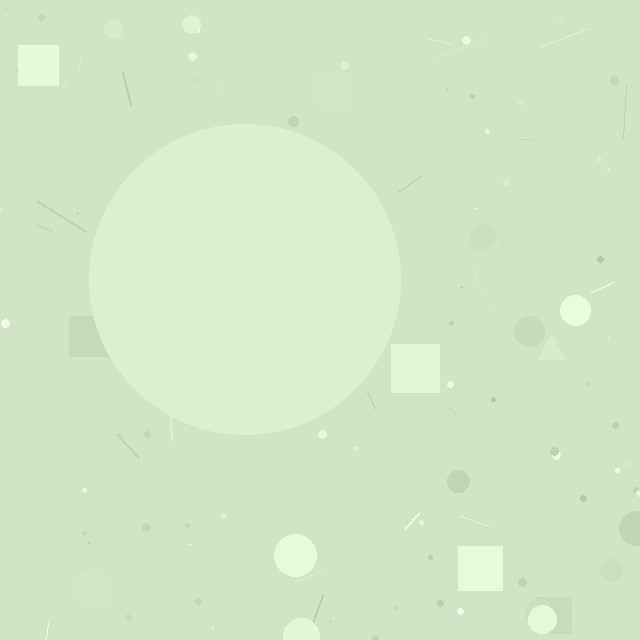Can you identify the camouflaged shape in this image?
The camouflaged shape is a circle.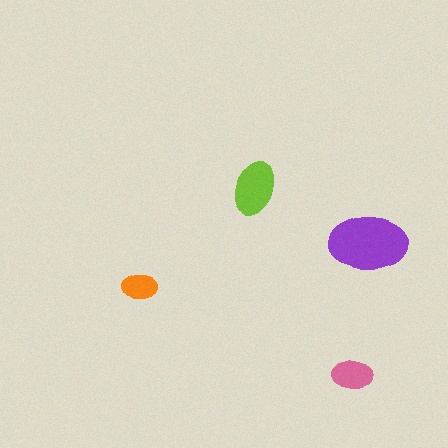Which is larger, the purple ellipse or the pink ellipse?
The purple one.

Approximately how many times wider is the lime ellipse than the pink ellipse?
About 1.5 times wider.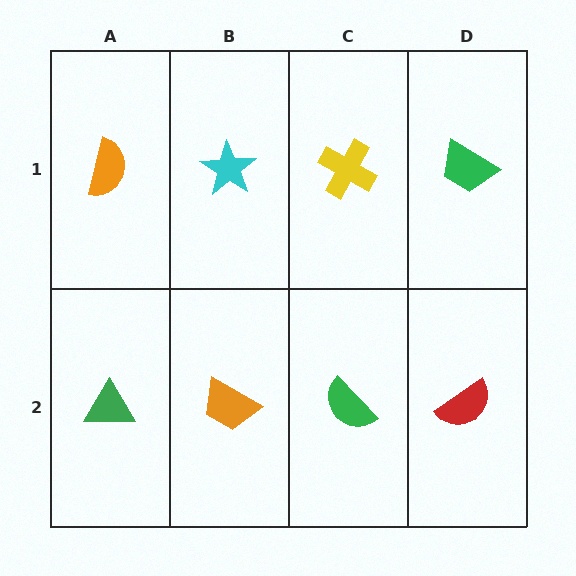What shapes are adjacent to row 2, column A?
An orange semicircle (row 1, column A), an orange trapezoid (row 2, column B).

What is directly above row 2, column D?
A green trapezoid.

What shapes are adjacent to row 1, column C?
A green semicircle (row 2, column C), a cyan star (row 1, column B), a green trapezoid (row 1, column D).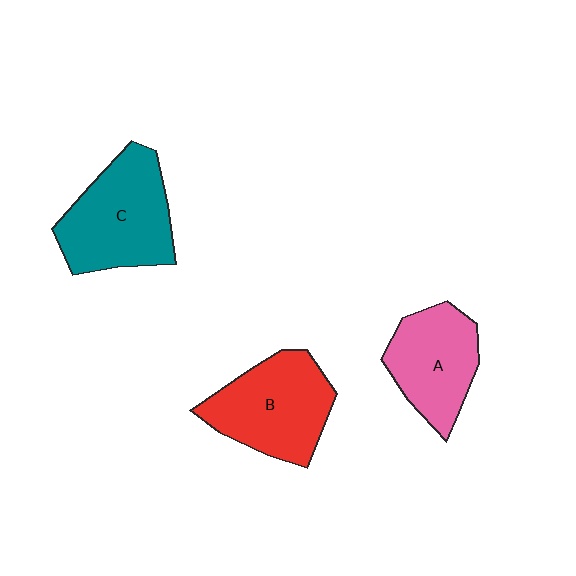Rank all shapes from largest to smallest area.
From largest to smallest: C (teal), B (red), A (pink).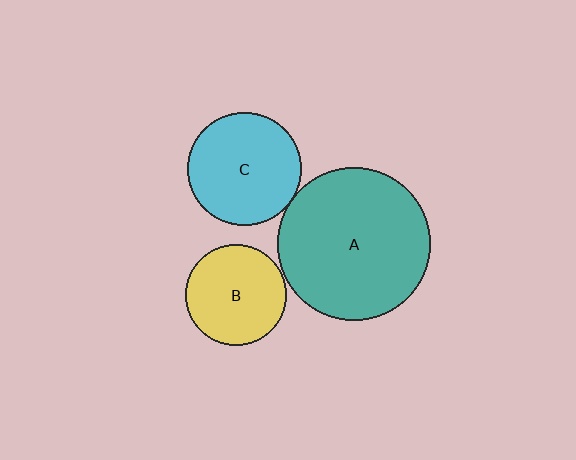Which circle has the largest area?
Circle A (teal).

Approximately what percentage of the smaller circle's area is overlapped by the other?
Approximately 5%.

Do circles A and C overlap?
Yes.